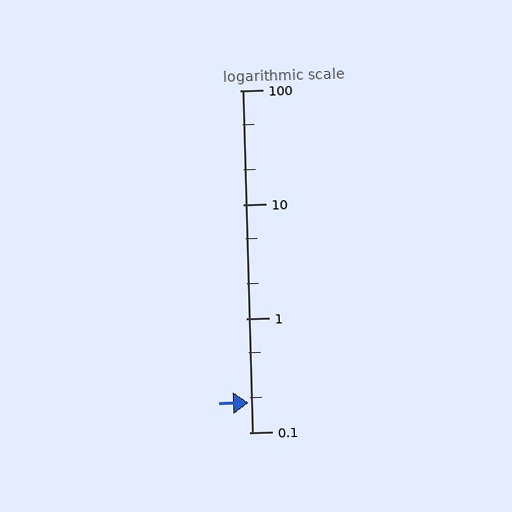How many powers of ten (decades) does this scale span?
The scale spans 3 decades, from 0.1 to 100.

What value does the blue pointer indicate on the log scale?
The pointer indicates approximately 0.18.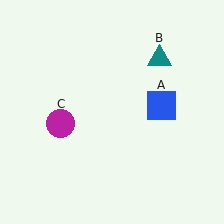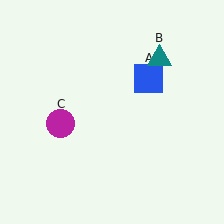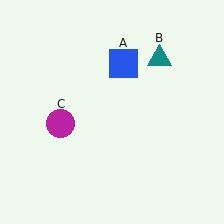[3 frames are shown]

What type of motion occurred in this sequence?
The blue square (object A) rotated counterclockwise around the center of the scene.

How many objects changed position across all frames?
1 object changed position: blue square (object A).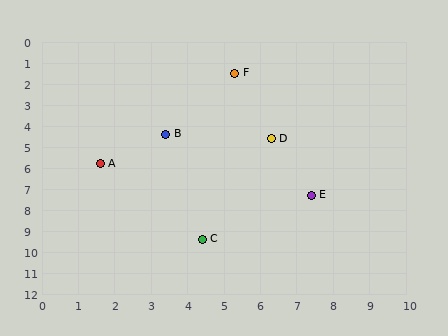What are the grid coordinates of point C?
Point C is at approximately (4.4, 9.4).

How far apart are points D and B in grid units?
Points D and B are about 2.9 grid units apart.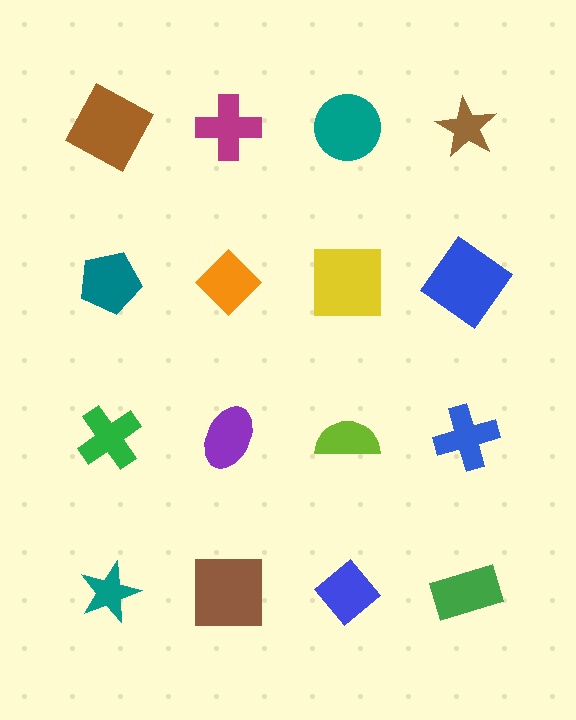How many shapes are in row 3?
4 shapes.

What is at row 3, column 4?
A blue cross.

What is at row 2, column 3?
A yellow square.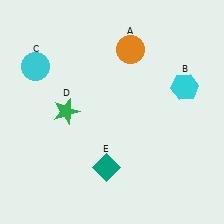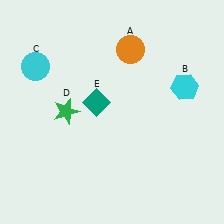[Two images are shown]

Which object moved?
The teal diamond (E) moved up.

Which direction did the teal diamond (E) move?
The teal diamond (E) moved up.